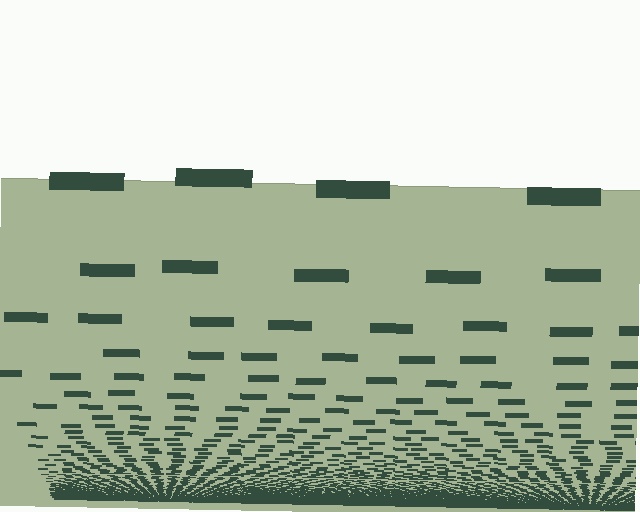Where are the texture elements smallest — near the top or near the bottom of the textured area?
Near the bottom.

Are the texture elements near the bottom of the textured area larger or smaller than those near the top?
Smaller. The gradient is inverted — elements near the bottom are smaller and denser.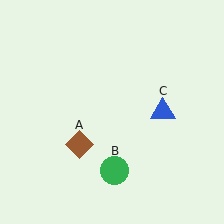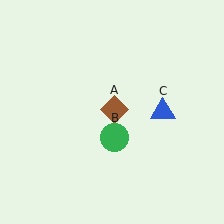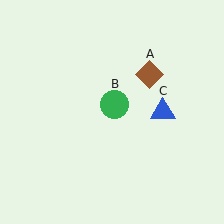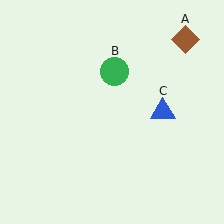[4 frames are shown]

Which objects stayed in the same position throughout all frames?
Blue triangle (object C) remained stationary.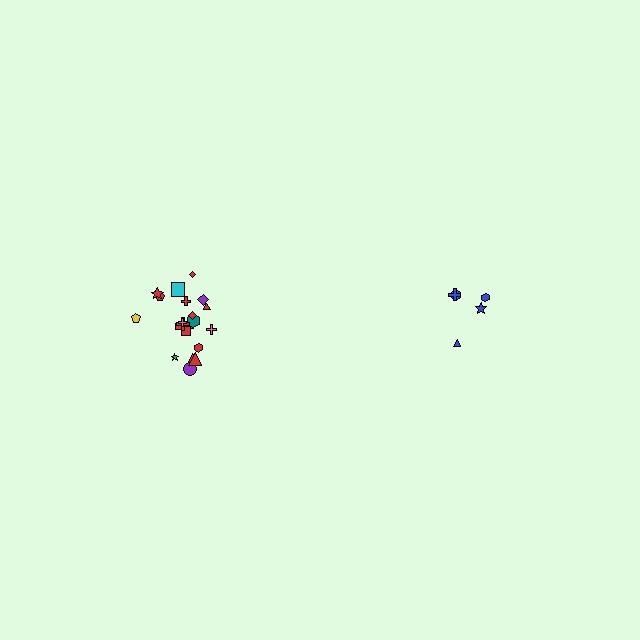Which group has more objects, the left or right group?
The left group.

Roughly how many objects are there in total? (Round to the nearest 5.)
Roughly 25 objects in total.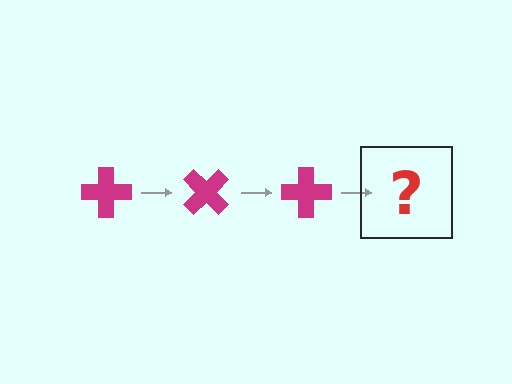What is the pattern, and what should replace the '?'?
The pattern is that the cross rotates 45 degrees each step. The '?' should be a magenta cross rotated 135 degrees.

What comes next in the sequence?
The next element should be a magenta cross rotated 135 degrees.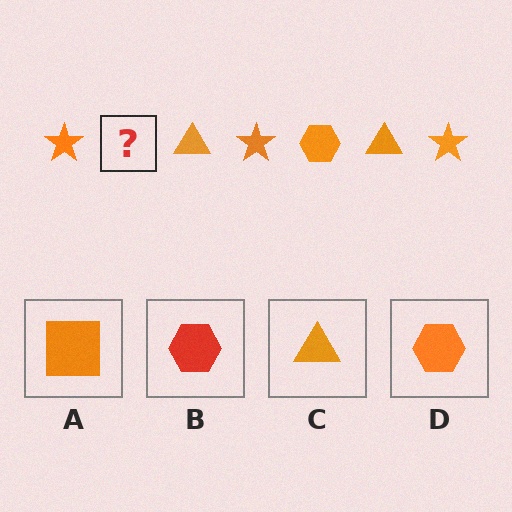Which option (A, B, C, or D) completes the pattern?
D.